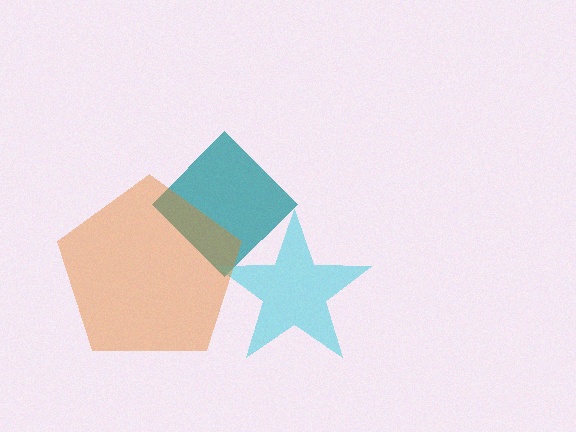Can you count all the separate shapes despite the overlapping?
Yes, there are 3 separate shapes.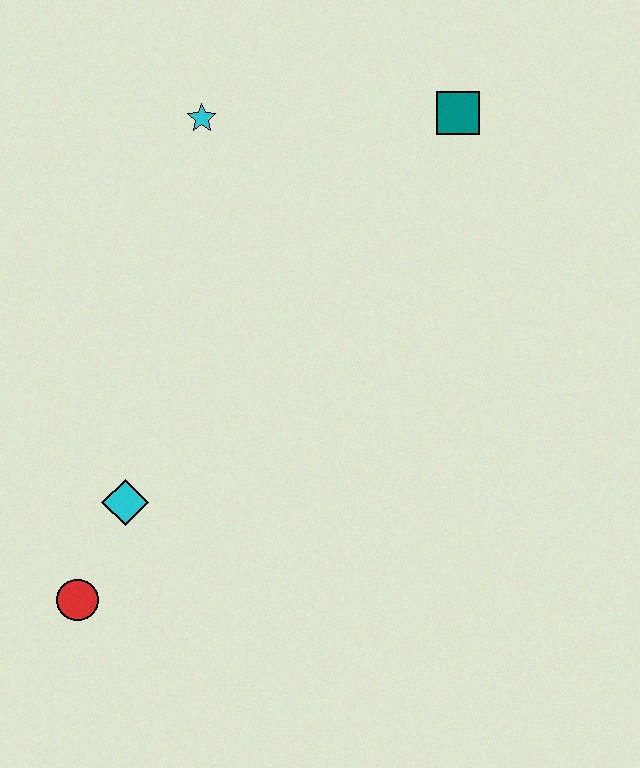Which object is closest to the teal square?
The cyan star is closest to the teal square.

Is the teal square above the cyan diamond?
Yes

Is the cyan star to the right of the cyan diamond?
Yes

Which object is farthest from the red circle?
The teal square is farthest from the red circle.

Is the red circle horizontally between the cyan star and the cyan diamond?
No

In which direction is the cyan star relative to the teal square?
The cyan star is to the left of the teal square.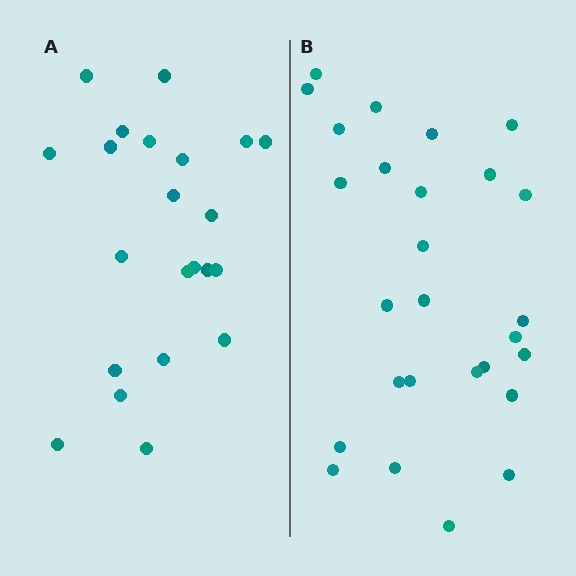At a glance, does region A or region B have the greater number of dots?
Region B (the right region) has more dots.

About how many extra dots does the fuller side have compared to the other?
Region B has about 5 more dots than region A.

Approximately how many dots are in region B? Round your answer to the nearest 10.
About 30 dots. (The exact count is 27, which rounds to 30.)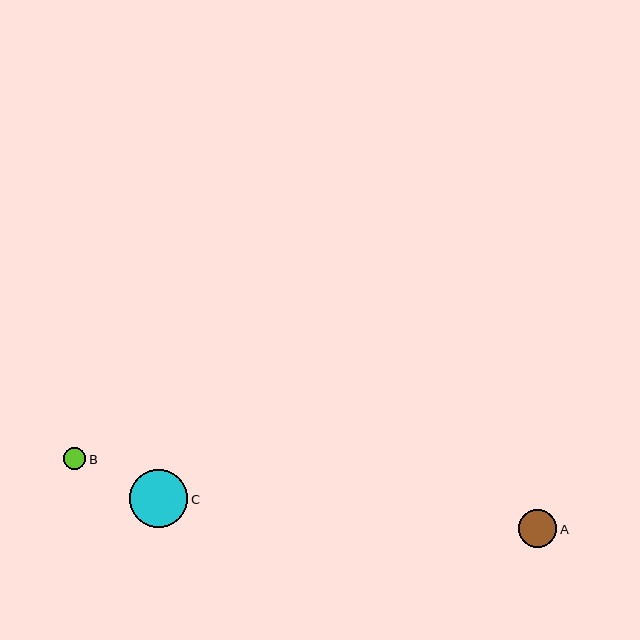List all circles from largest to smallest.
From largest to smallest: C, A, B.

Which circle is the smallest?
Circle B is the smallest with a size of approximately 23 pixels.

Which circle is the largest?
Circle C is the largest with a size of approximately 58 pixels.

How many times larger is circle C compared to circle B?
Circle C is approximately 2.6 times the size of circle B.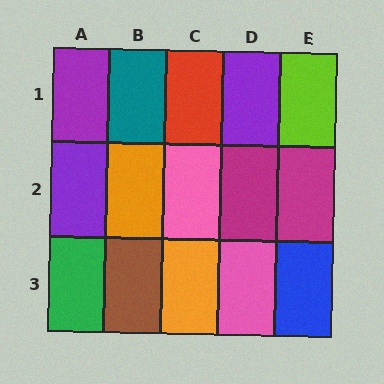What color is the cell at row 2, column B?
Orange.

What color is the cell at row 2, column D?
Magenta.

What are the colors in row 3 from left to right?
Green, brown, orange, pink, blue.